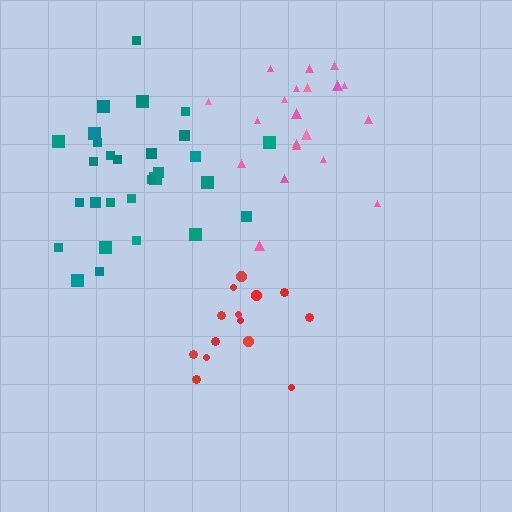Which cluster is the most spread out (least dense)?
Teal.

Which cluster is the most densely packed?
Pink.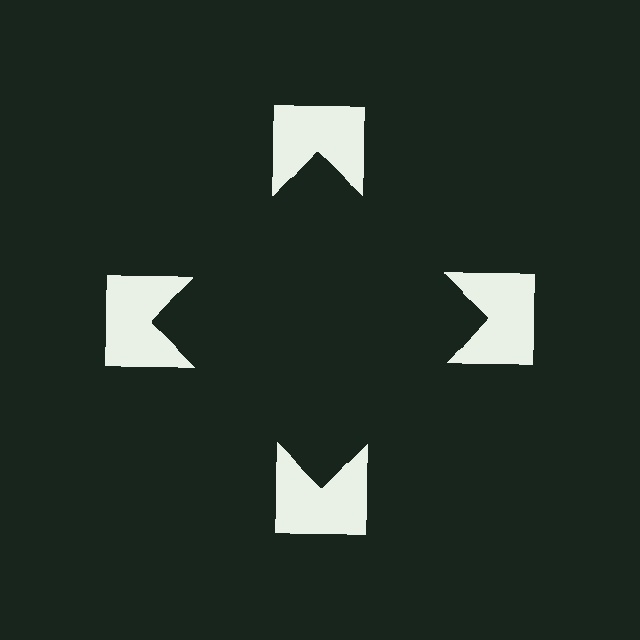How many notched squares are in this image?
There are 4 — one at each vertex of the illusory square.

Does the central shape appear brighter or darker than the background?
It typically appears slightly darker than the background, even though no actual brightness change is drawn.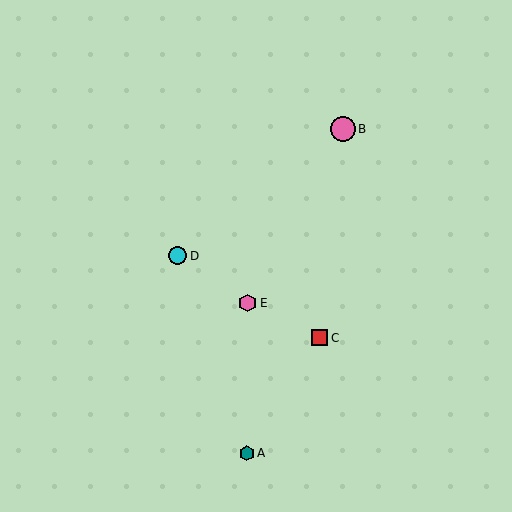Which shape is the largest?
The pink circle (labeled B) is the largest.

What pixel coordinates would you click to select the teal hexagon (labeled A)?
Click at (247, 453) to select the teal hexagon A.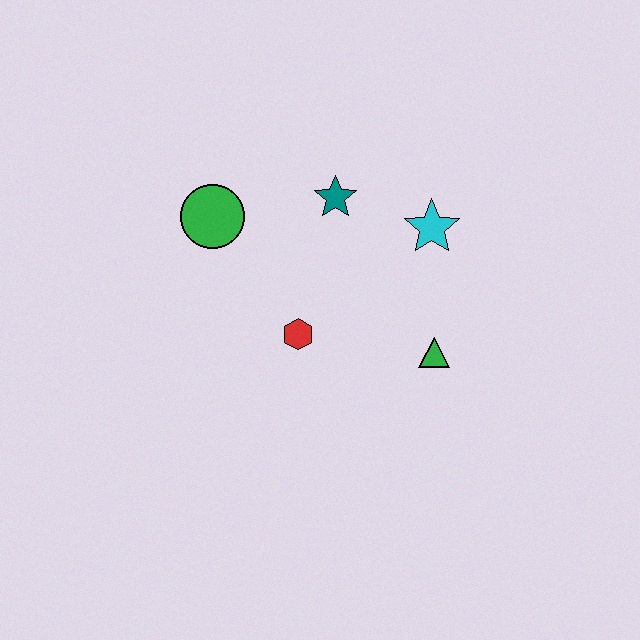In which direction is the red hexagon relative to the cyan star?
The red hexagon is to the left of the cyan star.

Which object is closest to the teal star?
The cyan star is closest to the teal star.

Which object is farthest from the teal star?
The green triangle is farthest from the teal star.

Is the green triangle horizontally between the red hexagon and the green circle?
No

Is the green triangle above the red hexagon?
No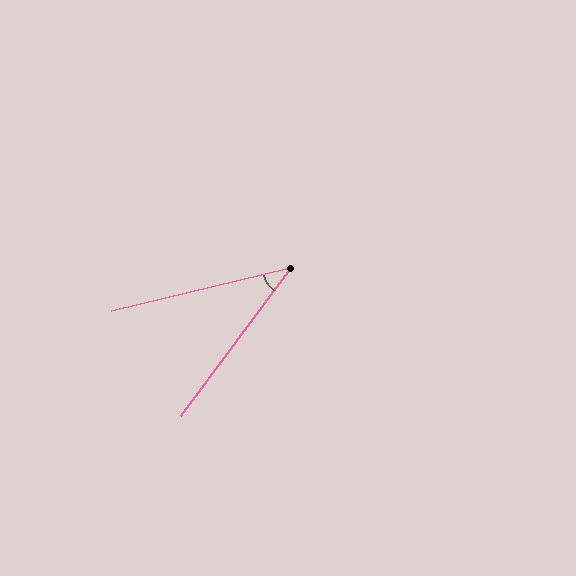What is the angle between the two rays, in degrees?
Approximately 40 degrees.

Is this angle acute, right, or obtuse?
It is acute.